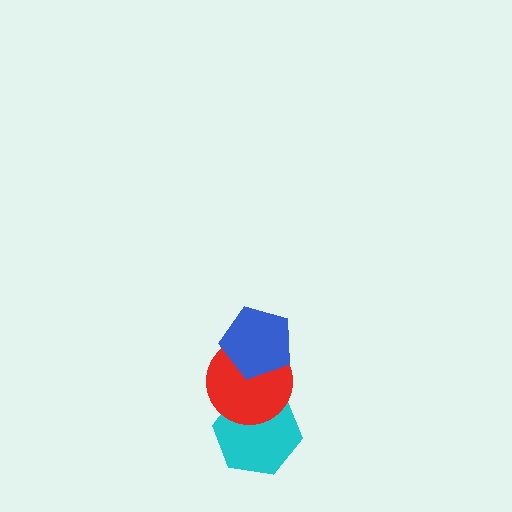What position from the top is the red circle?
The red circle is 2nd from the top.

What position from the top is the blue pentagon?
The blue pentagon is 1st from the top.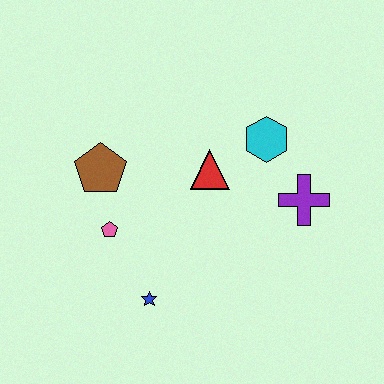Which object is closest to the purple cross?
The cyan hexagon is closest to the purple cross.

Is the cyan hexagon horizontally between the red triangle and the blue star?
No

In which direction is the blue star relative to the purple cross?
The blue star is to the left of the purple cross.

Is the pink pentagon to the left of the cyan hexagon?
Yes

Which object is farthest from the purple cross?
The brown pentagon is farthest from the purple cross.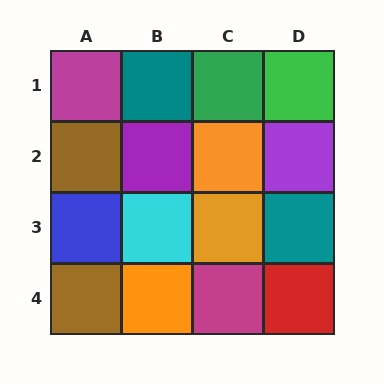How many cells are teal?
2 cells are teal.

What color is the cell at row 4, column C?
Magenta.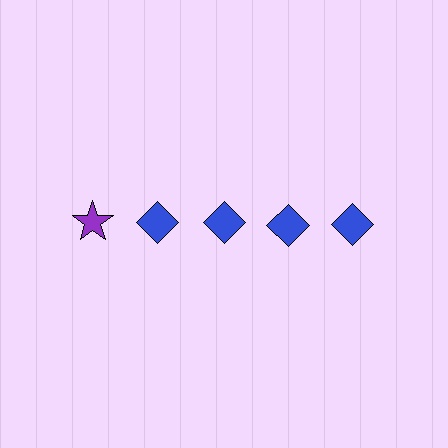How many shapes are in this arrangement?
There are 5 shapes arranged in a grid pattern.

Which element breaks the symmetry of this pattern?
The purple star in the top row, leftmost column breaks the symmetry. All other shapes are blue diamonds.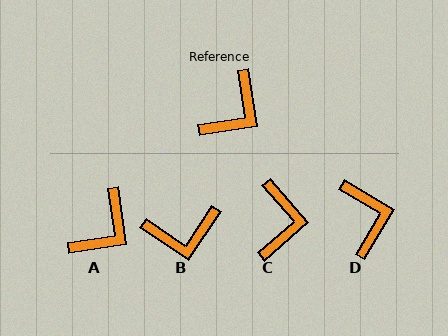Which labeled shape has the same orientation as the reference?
A.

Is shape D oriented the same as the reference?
No, it is off by about 52 degrees.